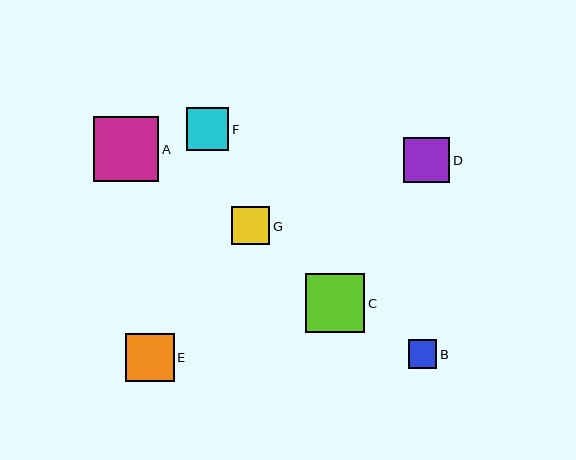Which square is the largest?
Square A is the largest with a size of approximately 65 pixels.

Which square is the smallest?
Square B is the smallest with a size of approximately 28 pixels.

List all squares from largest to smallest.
From largest to smallest: A, C, E, D, F, G, B.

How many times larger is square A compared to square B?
Square A is approximately 2.3 times the size of square B.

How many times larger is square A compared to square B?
Square A is approximately 2.3 times the size of square B.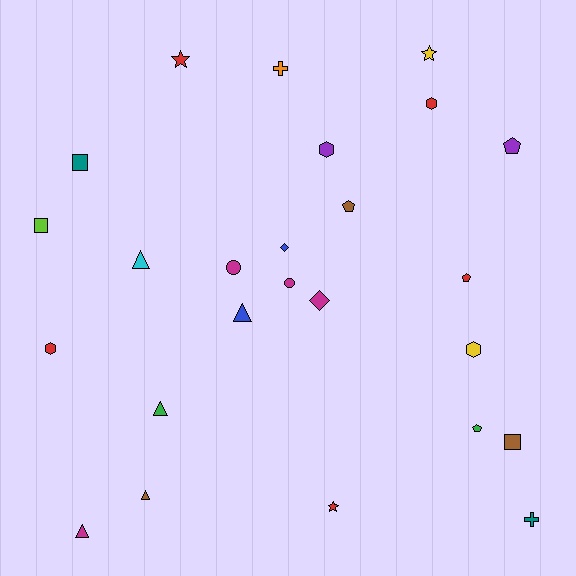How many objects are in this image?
There are 25 objects.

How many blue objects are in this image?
There are 2 blue objects.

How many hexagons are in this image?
There are 4 hexagons.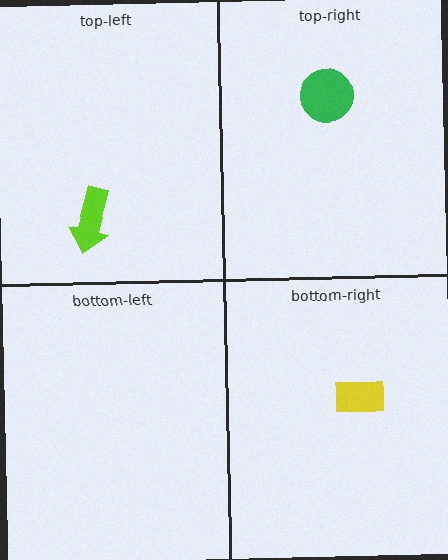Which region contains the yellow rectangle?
The bottom-right region.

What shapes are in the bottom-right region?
The yellow rectangle.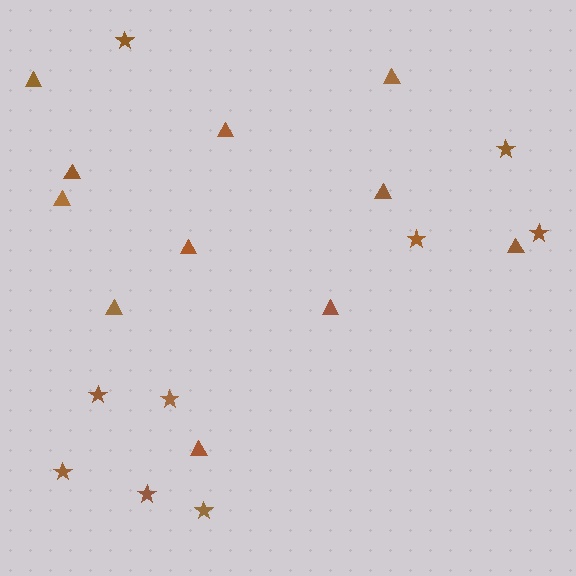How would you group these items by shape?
There are 2 groups: one group of stars (9) and one group of triangles (11).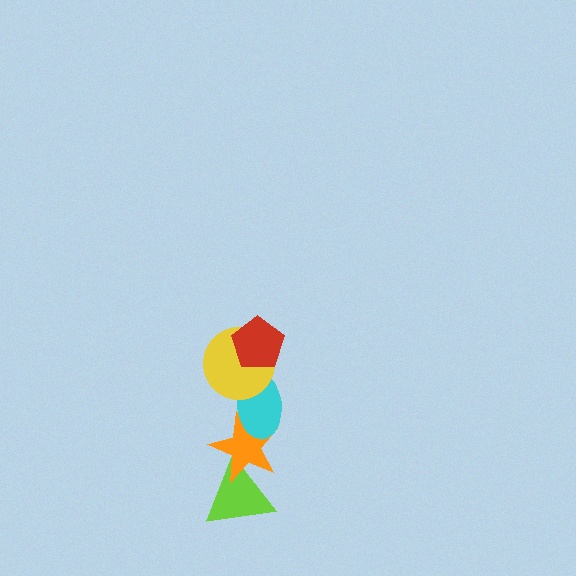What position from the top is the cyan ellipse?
The cyan ellipse is 3rd from the top.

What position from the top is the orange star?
The orange star is 4th from the top.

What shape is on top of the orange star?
The cyan ellipse is on top of the orange star.